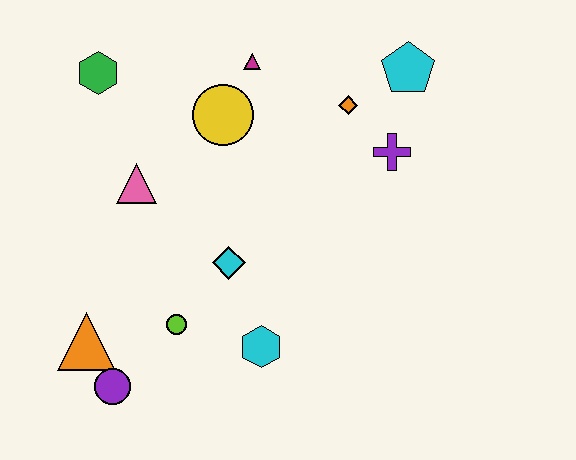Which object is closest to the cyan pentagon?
The orange diamond is closest to the cyan pentagon.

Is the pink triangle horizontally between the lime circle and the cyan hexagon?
No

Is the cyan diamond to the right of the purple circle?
Yes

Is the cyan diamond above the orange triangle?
Yes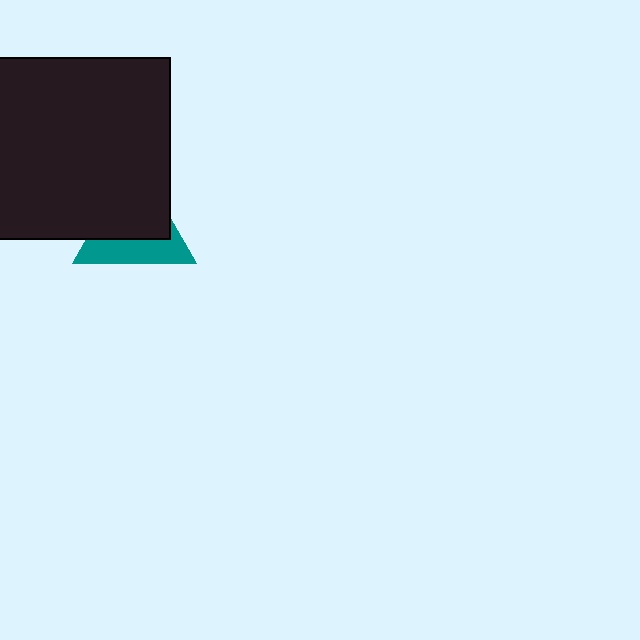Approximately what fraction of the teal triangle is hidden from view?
Roughly 59% of the teal triangle is hidden behind the black square.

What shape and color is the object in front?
The object in front is a black square.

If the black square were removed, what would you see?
You would see the complete teal triangle.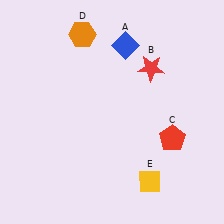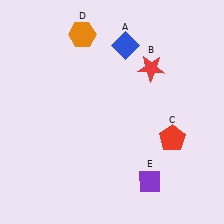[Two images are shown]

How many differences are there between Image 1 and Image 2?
There is 1 difference between the two images.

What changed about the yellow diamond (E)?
In Image 1, E is yellow. In Image 2, it changed to purple.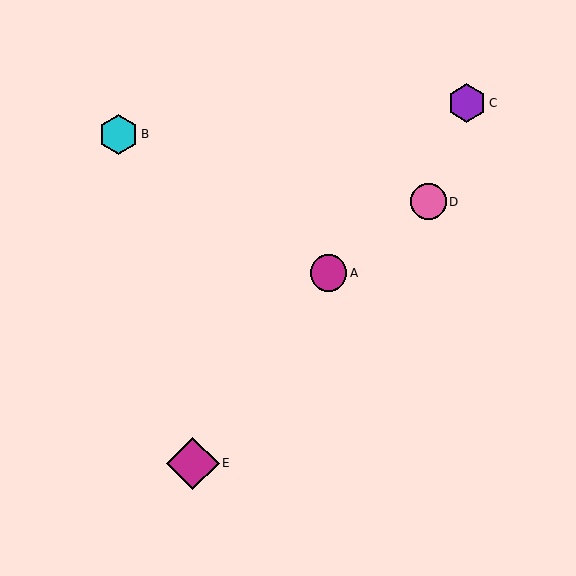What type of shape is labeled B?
Shape B is a cyan hexagon.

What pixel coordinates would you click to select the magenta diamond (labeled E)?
Click at (193, 463) to select the magenta diamond E.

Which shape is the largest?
The magenta diamond (labeled E) is the largest.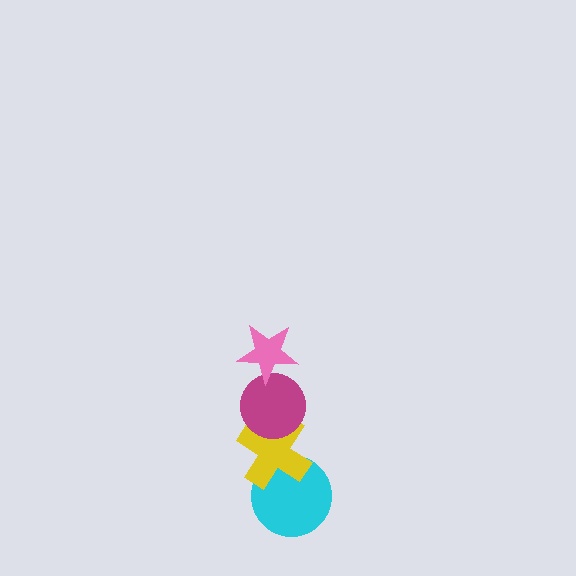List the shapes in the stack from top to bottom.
From top to bottom: the pink star, the magenta circle, the yellow cross, the cyan circle.